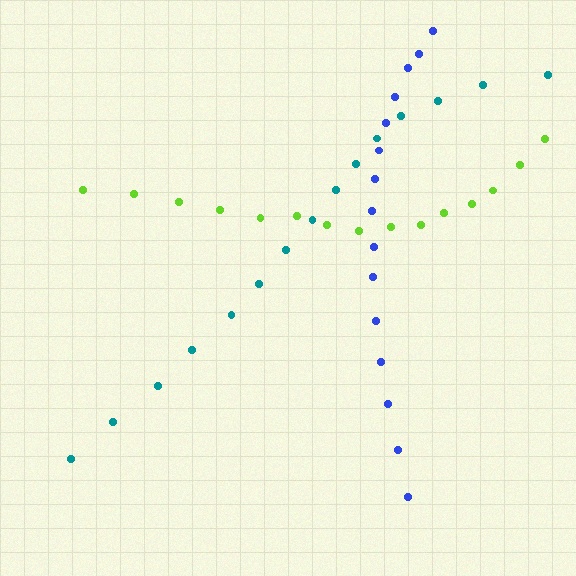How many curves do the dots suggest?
There are 3 distinct paths.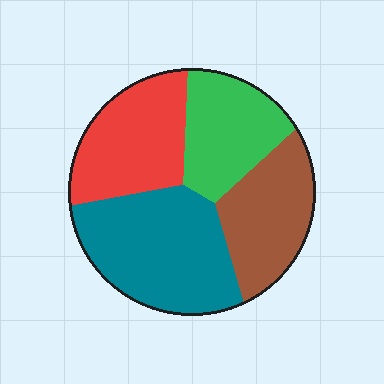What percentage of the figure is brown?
Brown covers 22% of the figure.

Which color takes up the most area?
Teal, at roughly 35%.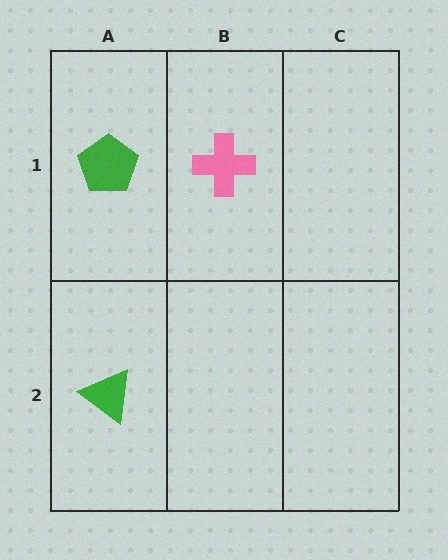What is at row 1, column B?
A pink cross.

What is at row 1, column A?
A green pentagon.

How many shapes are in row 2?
1 shape.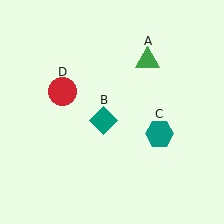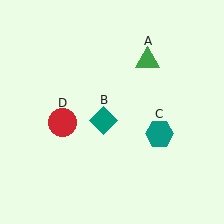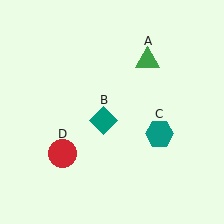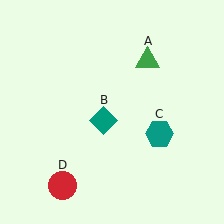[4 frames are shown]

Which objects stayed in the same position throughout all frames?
Green triangle (object A) and teal diamond (object B) and teal hexagon (object C) remained stationary.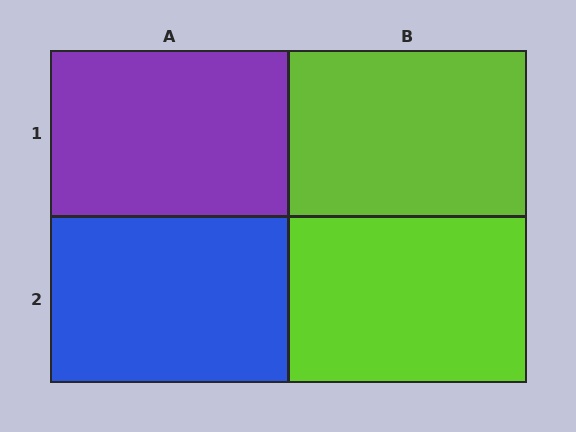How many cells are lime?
2 cells are lime.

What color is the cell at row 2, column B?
Lime.